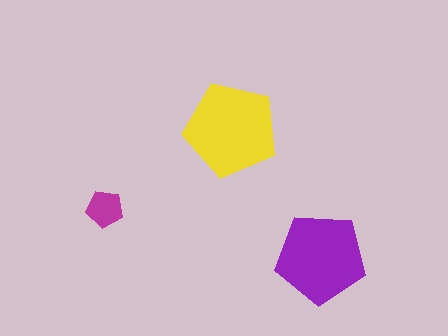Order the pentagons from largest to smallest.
the yellow one, the purple one, the magenta one.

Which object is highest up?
The yellow pentagon is topmost.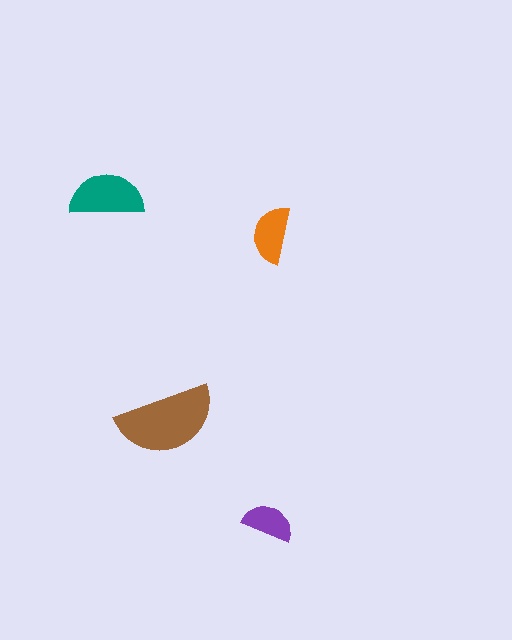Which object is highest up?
The teal semicircle is topmost.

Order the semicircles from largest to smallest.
the brown one, the teal one, the orange one, the purple one.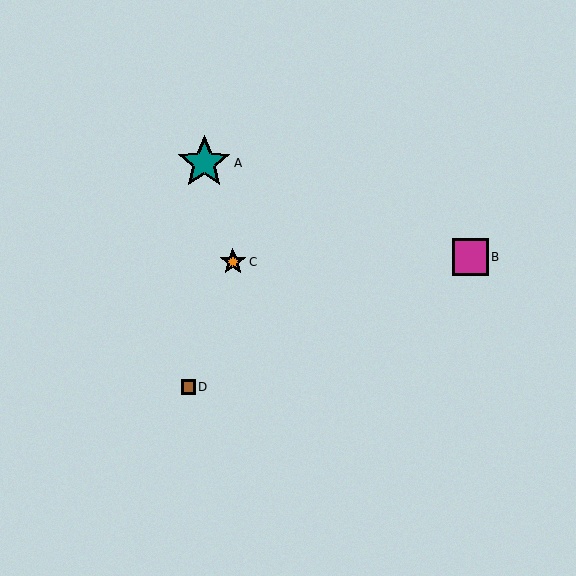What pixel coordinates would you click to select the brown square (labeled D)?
Click at (188, 387) to select the brown square D.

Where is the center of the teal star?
The center of the teal star is at (204, 163).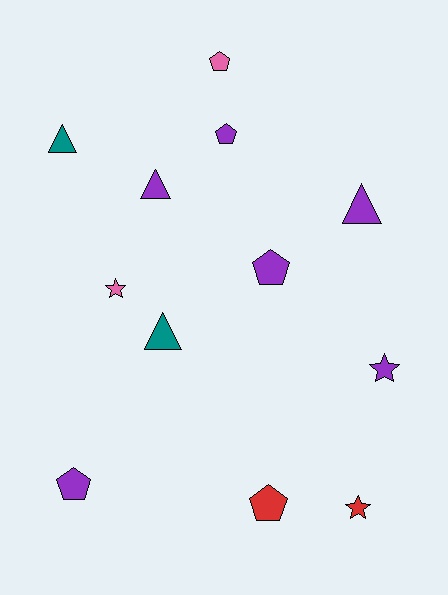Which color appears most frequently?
Purple, with 6 objects.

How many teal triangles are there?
There are 2 teal triangles.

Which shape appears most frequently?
Pentagon, with 5 objects.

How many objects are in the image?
There are 12 objects.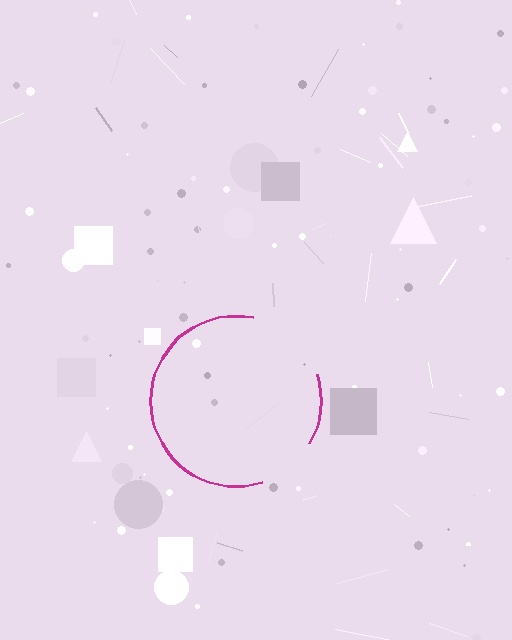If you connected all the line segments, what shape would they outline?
They would outline a circle.